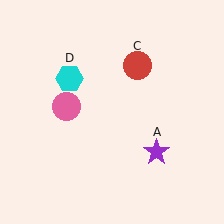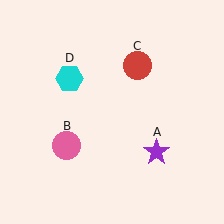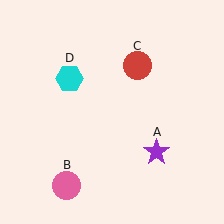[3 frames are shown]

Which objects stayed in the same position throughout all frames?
Purple star (object A) and red circle (object C) and cyan hexagon (object D) remained stationary.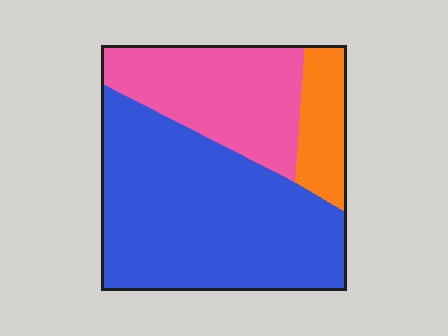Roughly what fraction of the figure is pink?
Pink covers roughly 30% of the figure.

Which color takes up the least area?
Orange, at roughly 10%.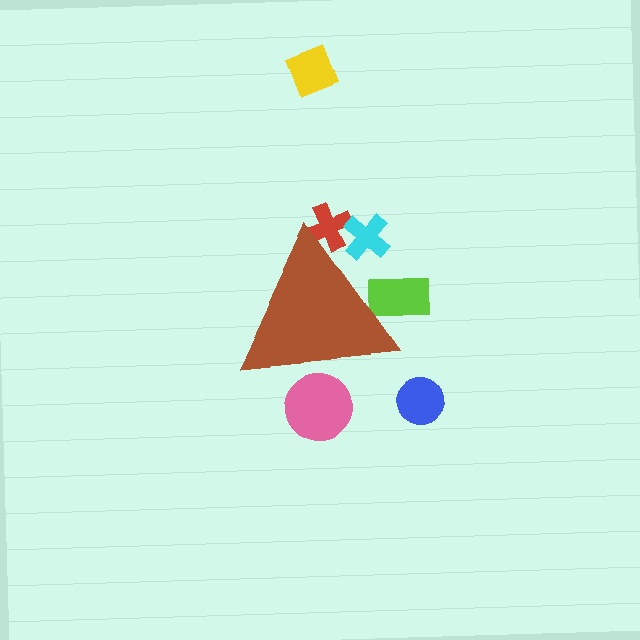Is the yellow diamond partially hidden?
No, the yellow diamond is fully visible.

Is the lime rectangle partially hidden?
Yes, the lime rectangle is partially hidden behind the brown triangle.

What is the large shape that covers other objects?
A brown triangle.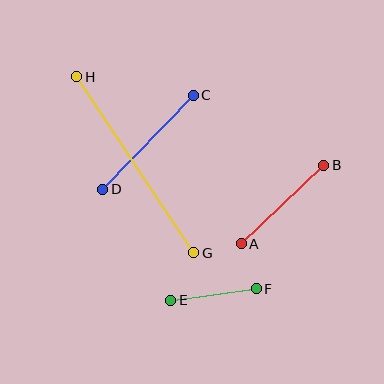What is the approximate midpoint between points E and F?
The midpoint is at approximately (213, 294) pixels.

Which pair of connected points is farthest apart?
Points G and H are farthest apart.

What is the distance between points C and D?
The distance is approximately 131 pixels.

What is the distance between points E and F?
The distance is approximately 86 pixels.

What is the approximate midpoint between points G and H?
The midpoint is at approximately (135, 165) pixels.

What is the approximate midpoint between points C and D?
The midpoint is at approximately (148, 142) pixels.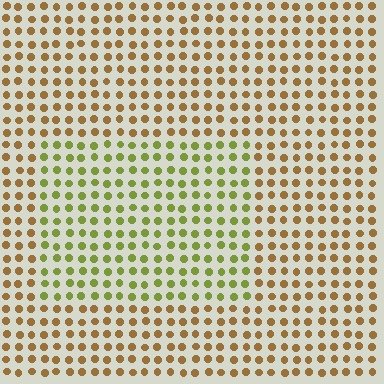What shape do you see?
I see a rectangle.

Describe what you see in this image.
The image is filled with small brown elements in a uniform arrangement. A rectangle-shaped region is visible where the elements are tinted to a slightly different hue, forming a subtle color boundary.